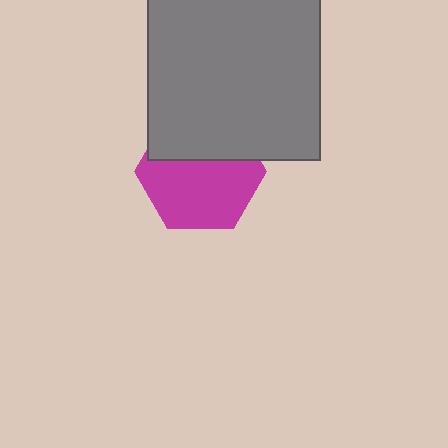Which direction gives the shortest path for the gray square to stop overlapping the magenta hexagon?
Moving up gives the shortest separation.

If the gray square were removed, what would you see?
You would see the complete magenta hexagon.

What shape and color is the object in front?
The object in front is a gray square.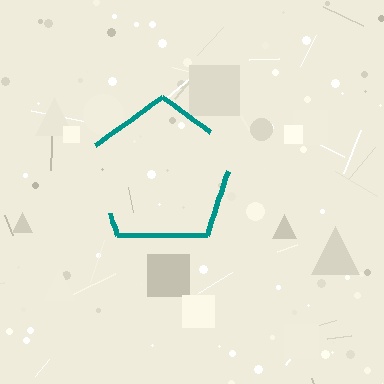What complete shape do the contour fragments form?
The contour fragments form a pentagon.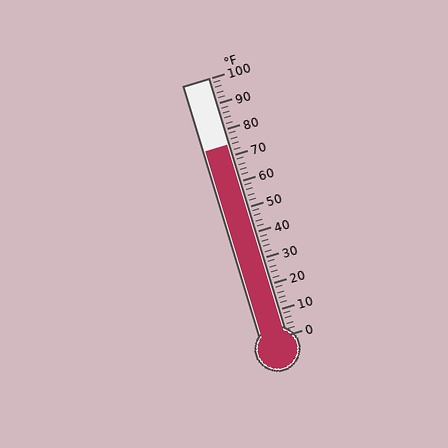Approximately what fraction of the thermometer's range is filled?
The thermometer is filled to approximately 75% of its range.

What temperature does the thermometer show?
The thermometer shows approximately 74°F.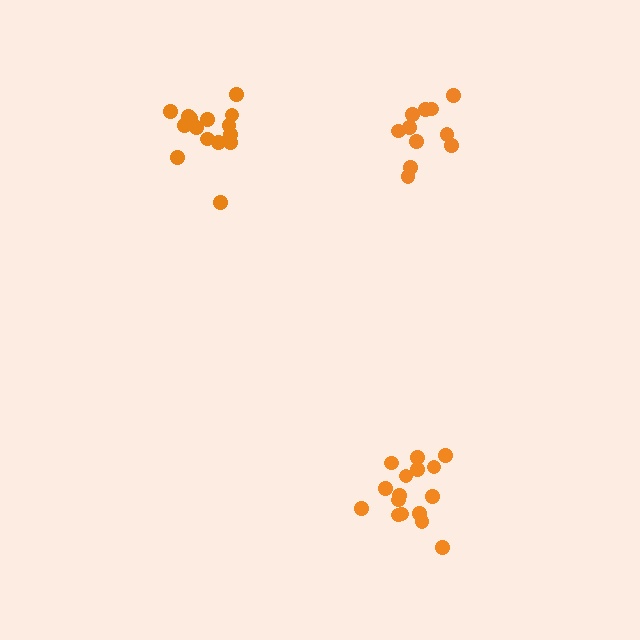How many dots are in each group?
Group 1: 11 dots, Group 2: 16 dots, Group 3: 16 dots (43 total).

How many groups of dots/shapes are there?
There are 3 groups.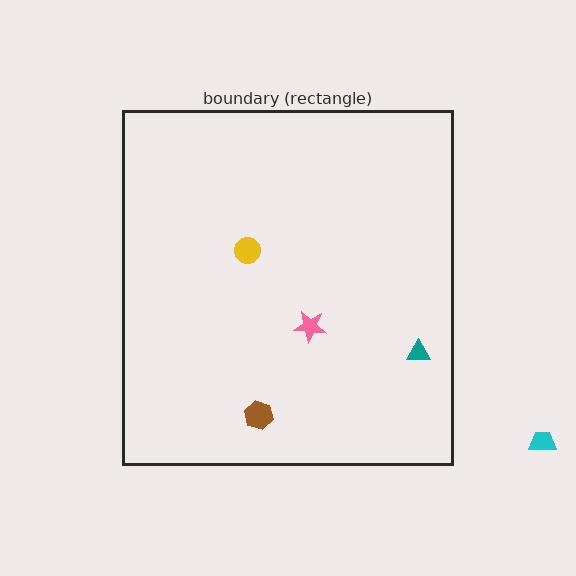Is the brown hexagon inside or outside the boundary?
Inside.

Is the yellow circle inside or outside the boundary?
Inside.